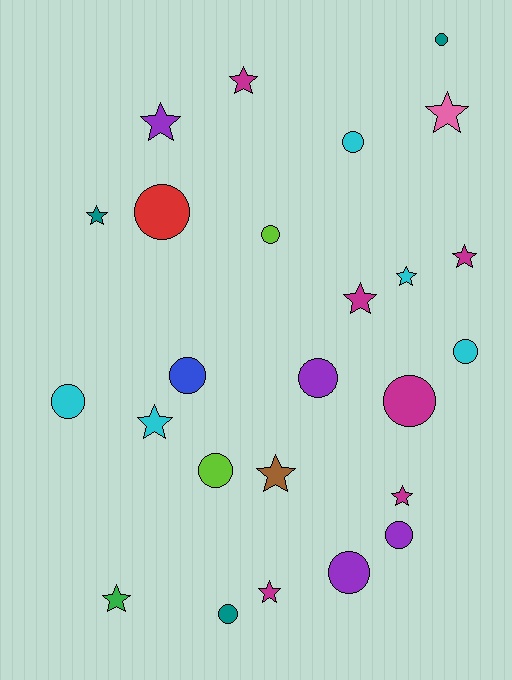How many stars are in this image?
There are 12 stars.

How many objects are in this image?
There are 25 objects.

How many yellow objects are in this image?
There are no yellow objects.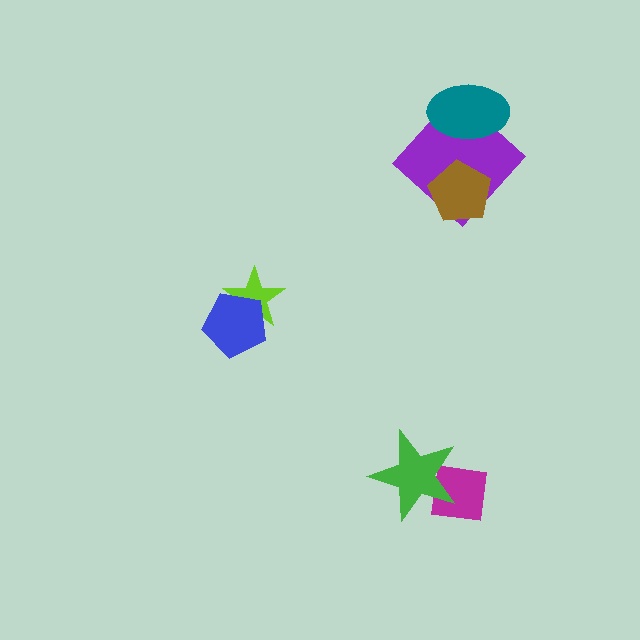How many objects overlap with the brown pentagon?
1 object overlaps with the brown pentagon.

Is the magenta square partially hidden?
Yes, it is partially covered by another shape.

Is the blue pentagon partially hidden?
No, no other shape covers it.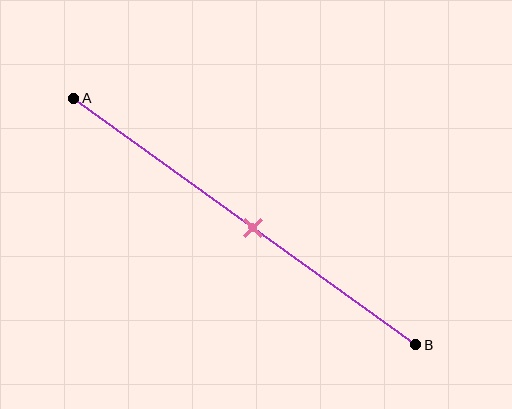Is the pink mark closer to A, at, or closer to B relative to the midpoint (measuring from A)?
The pink mark is approximately at the midpoint of segment AB.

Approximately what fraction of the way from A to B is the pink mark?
The pink mark is approximately 55% of the way from A to B.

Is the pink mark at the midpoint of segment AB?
Yes, the mark is approximately at the midpoint.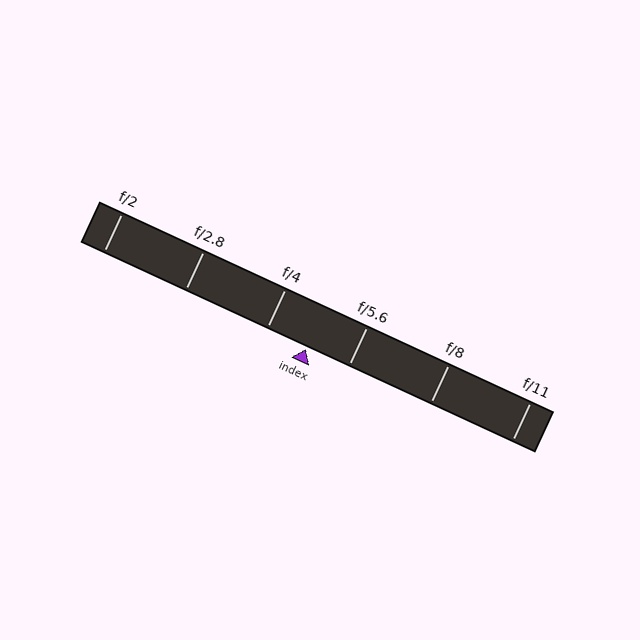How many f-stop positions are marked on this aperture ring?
There are 6 f-stop positions marked.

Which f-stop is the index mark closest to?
The index mark is closest to f/4.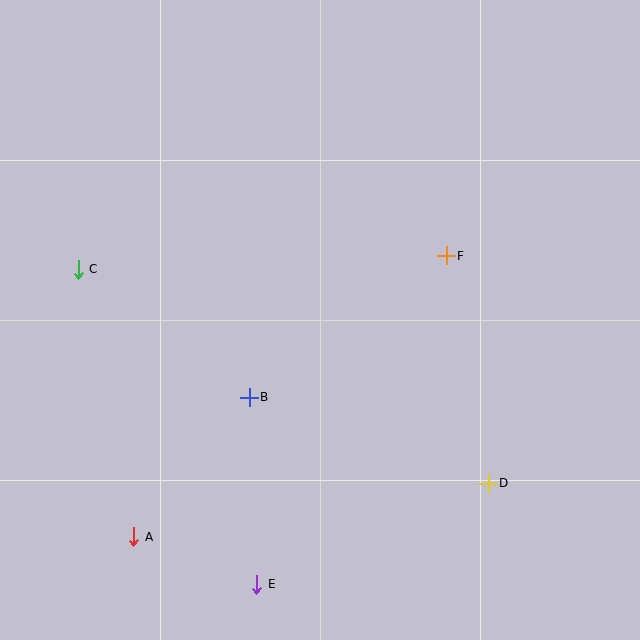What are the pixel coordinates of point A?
Point A is at (134, 537).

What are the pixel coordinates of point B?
Point B is at (249, 397).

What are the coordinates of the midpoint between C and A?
The midpoint between C and A is at (106, 403).